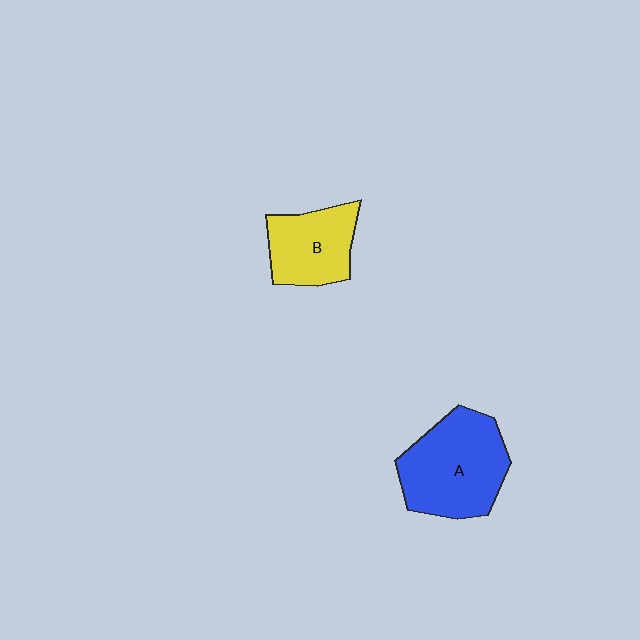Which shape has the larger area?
Shape A (blue).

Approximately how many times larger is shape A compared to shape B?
Approximately 1.5 times.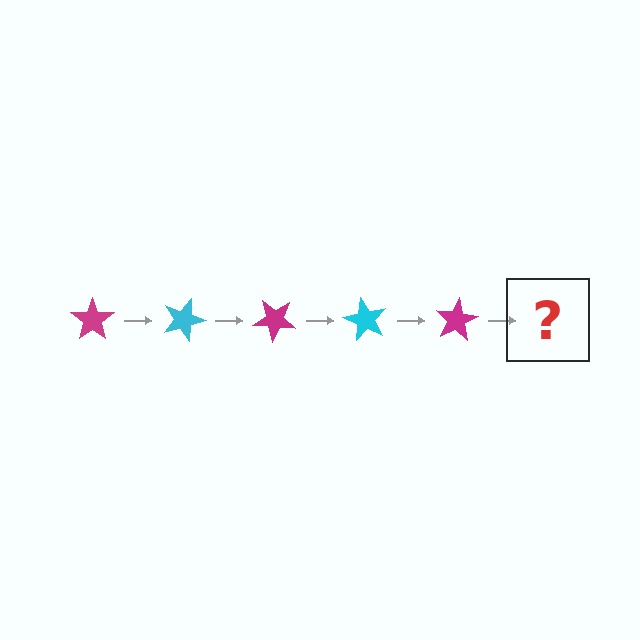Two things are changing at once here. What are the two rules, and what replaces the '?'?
The two rules are that it rotates 20 degrees each step and the color cycles through magenta and cyan. The '?' should be a cyan star, rotated 100 degrees from the start.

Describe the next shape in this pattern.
It should be a cyan star, rotated 100 degrees from the start.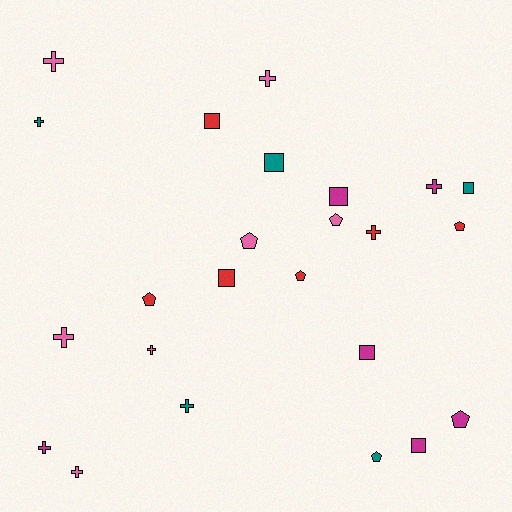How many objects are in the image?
There are 24 objects.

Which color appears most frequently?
Pink, with 7 objects.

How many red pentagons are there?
There are 3 red pentagons.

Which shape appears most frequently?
Cross, with 10 objects.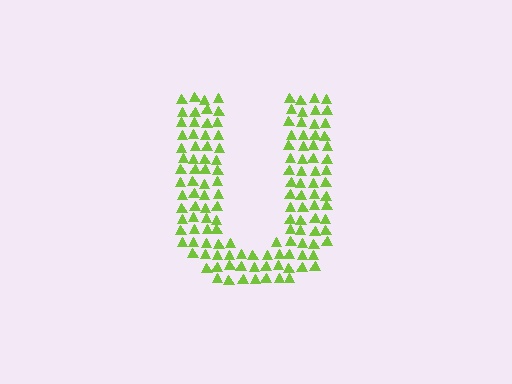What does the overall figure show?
The overall figure shows the letter U.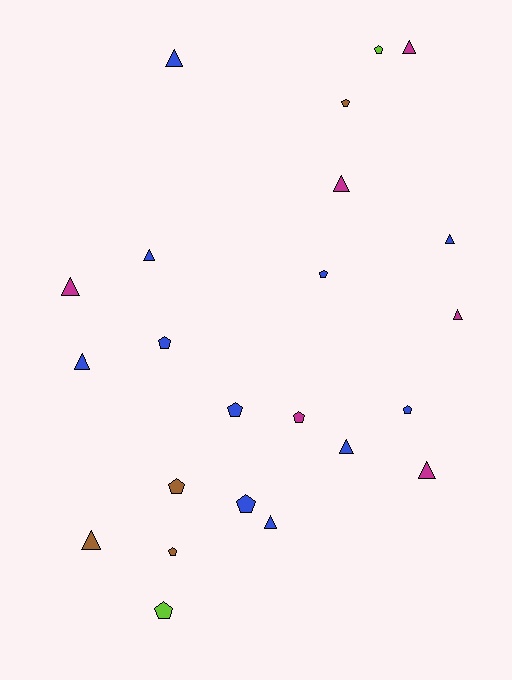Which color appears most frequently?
Blue, with 11 objects.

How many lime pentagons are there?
There are 2 lime pentagons.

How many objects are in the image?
There are 23 objects.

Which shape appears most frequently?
Triangle, with 12 objects.